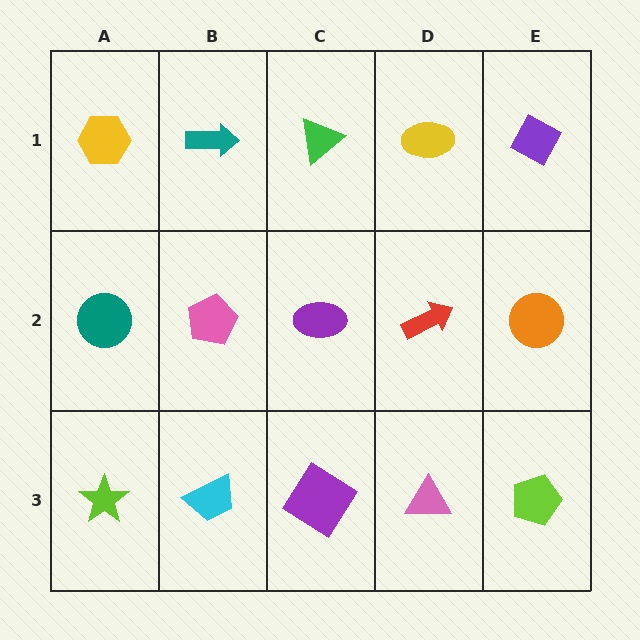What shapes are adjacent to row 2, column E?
A purple diamond (row 1, column E), a lime pentagon (row 3, column E), a red arrow (row 2, column D).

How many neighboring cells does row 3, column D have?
3.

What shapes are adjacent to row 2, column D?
A yellow ellipse (row 1, column D), a pink triangle (row 3, column D), a purple ellipse (row 2, column C), an orange circle (row 2, column E).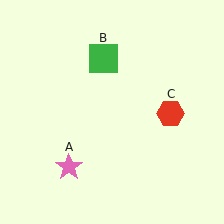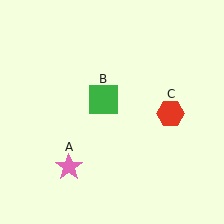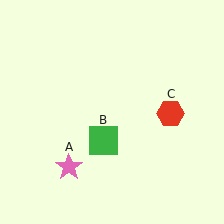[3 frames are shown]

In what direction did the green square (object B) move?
The green square (object B) moved down.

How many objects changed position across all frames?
1 object changed position: green square (object B).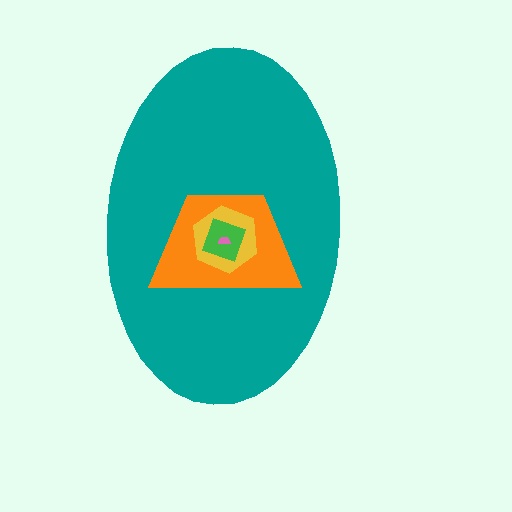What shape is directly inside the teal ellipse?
The orange trapezoid.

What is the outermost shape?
The teal ellipse.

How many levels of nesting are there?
5.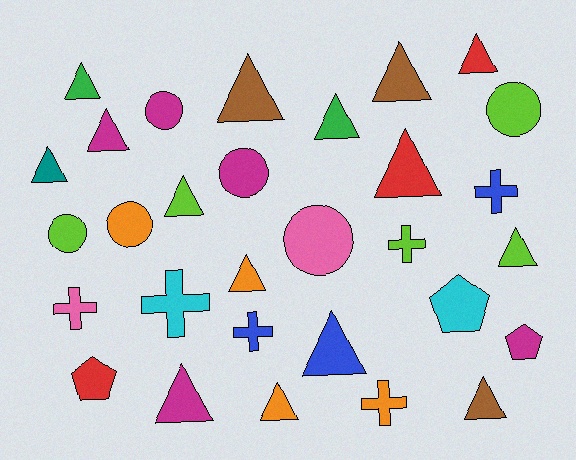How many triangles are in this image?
There are 15 triangles.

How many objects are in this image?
There are 30 objects.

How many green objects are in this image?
There are 2 green objects.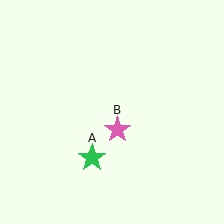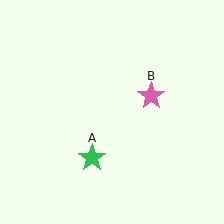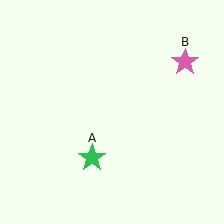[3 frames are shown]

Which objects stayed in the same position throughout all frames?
Green star (object A) remained stationary.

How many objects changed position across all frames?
1 object changed position: pink star (object B).